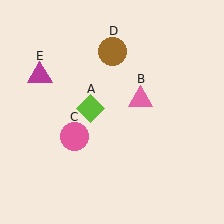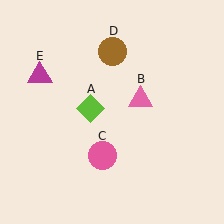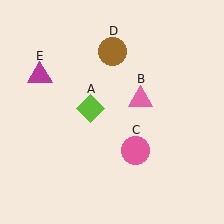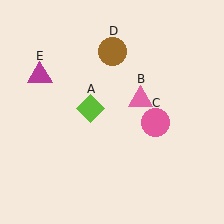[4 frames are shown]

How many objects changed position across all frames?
1 object changed position: pink circle (object C).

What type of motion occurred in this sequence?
The pink circle (object C) rotated counterclockwise around the center of the scene.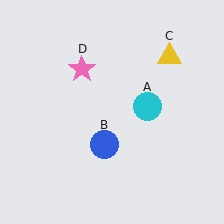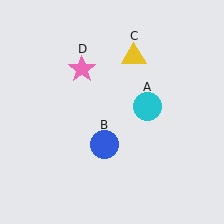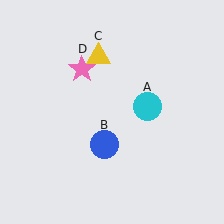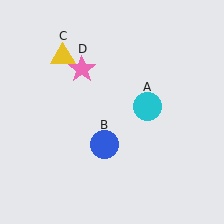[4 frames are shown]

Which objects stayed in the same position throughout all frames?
Cyan circle (object A) and blue circle (object B) and pink star (object D) remained stationary.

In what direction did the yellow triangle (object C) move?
The yellow triangle (object C) moved left.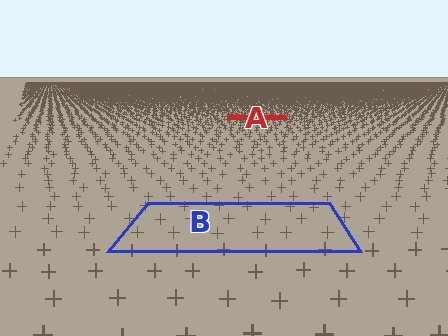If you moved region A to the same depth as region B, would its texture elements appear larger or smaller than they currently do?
They would appear larger. At a closer depth, the same texture elements are projected at a bigger on-screen size.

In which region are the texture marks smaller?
The texture marks are smaller in region A, because it is farther away.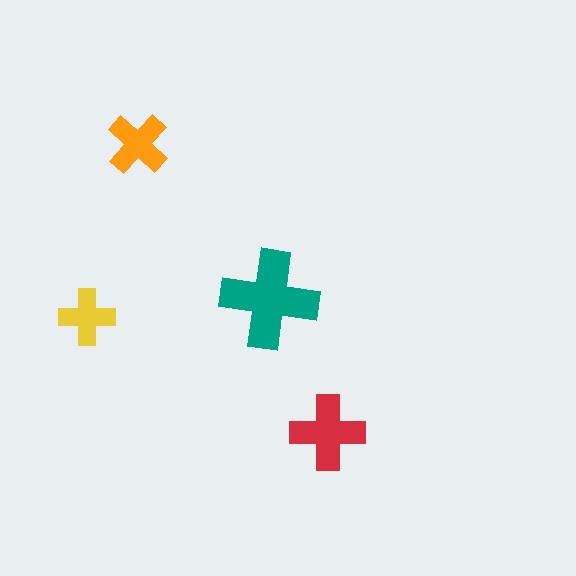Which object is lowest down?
The red cross is bottommost.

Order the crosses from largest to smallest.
the teal one, the red one, the orange one, the yellow one.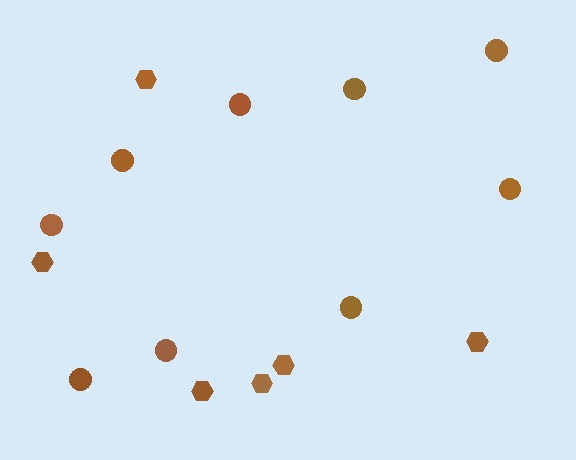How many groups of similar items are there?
There are 2 groups: one group of hexagons (6) and one group of circles (9).